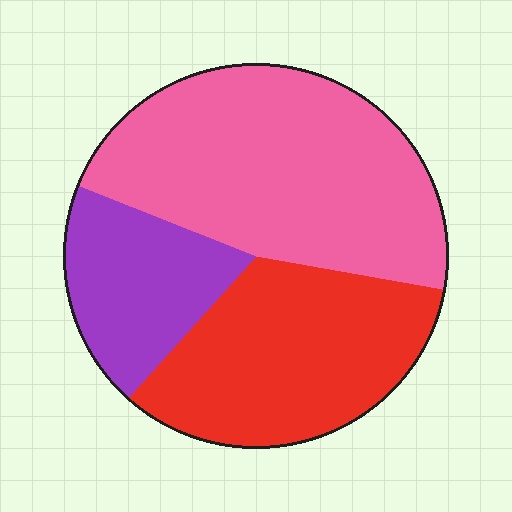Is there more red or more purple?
Red.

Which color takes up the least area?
Purple, at roughly 20%.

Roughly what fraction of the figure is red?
Red takes up about one third (1/3) of the figure.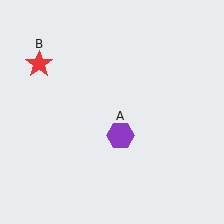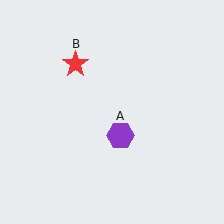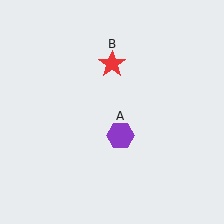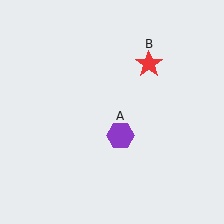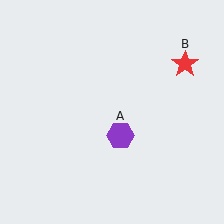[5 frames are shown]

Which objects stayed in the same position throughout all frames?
Purple hexagon (object A) remained stationary.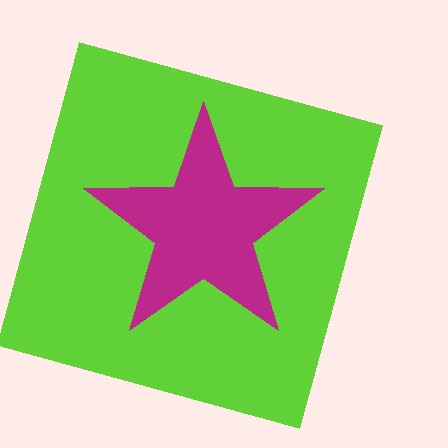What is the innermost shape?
The magenta star.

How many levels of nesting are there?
2.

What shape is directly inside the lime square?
The magenta star.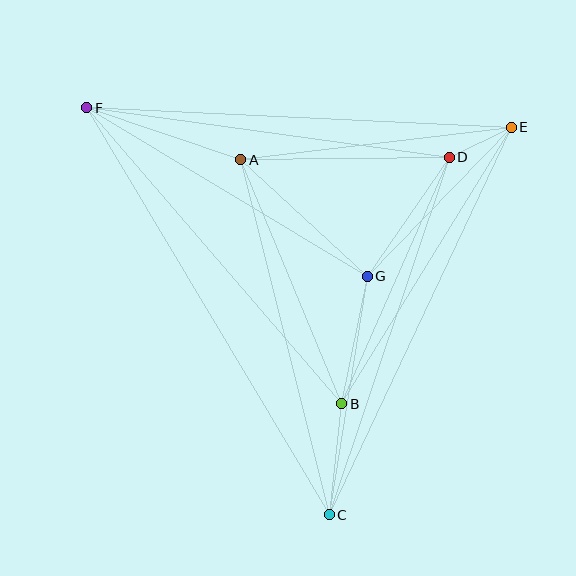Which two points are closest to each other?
Points D and E are closest to each other.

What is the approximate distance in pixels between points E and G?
The distance between E and G is approximately 207 pixels.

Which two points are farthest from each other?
Points C and F are farthest from each other.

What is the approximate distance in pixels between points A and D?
The distance between A and D is approximately 208 pixels.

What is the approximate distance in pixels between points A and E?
The distance between A and E is approximately 273 pixels.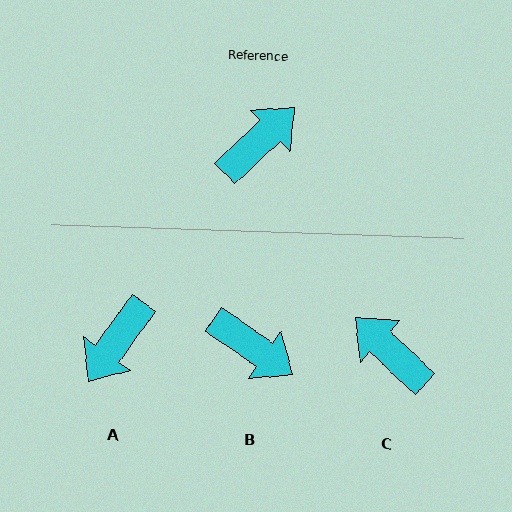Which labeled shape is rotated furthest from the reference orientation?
A, about 168 degrees away.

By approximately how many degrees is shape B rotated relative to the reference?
Approximately 78 degrees clockwise.